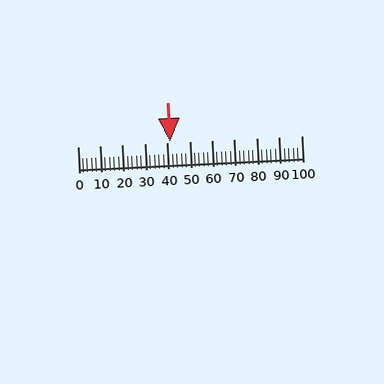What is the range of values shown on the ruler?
The ruler shows values from 0 to 100.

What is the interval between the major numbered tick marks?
The major tick marks are spaced 10 units apart.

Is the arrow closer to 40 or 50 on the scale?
The arrow is closer to 40.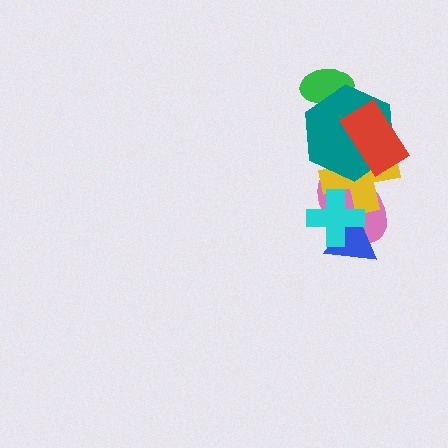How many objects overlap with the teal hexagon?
4 objects overlap with the teal hexagon.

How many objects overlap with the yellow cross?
4 objects overlap with the yellow cross.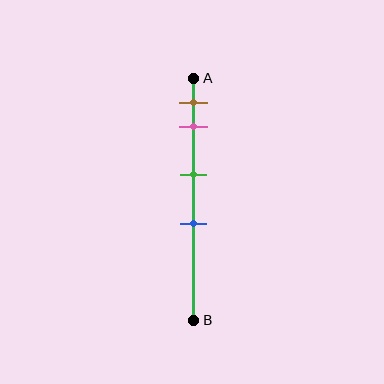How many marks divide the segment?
There are 4 marks dividing the segment.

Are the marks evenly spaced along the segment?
No, the marks are not evenly spaced.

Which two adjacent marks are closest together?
The brown and pink marks are the closest adjacent pair.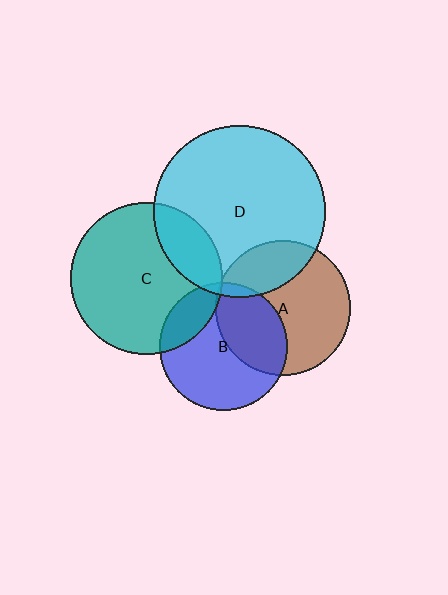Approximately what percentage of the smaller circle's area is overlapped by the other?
Approximately 20%.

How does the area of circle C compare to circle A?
Approximately 1.3 times.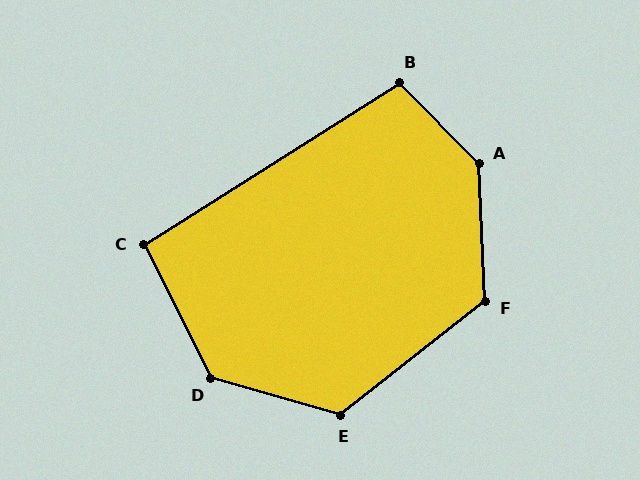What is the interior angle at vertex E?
Approximately 126 degrees (obtuse).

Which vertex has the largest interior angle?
A, at approximately 138 degrees.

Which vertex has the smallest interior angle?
C, at approximately 96 degrees.